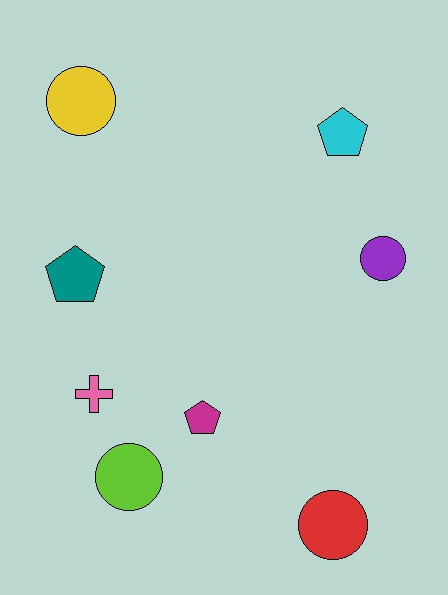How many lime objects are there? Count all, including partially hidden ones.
There is 1 lime object.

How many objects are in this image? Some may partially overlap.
There are 8 objects.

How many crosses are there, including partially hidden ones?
There is 1 cross.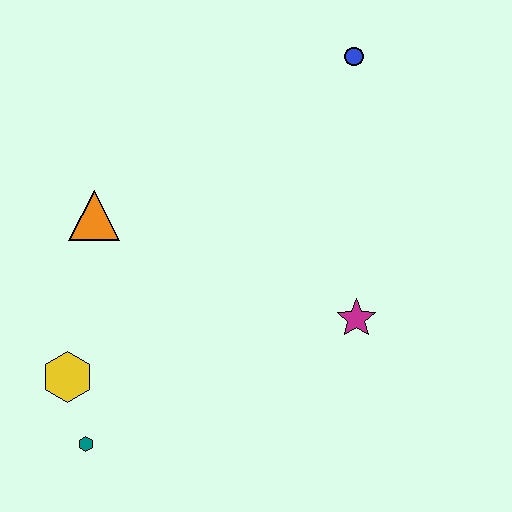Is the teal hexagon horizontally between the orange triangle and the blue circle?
No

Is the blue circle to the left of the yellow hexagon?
No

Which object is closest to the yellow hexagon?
The teal hexagon is closest to the yellow hexagon.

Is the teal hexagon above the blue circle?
No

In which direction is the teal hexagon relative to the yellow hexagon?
The teal hexagon is below the yellow hexagon.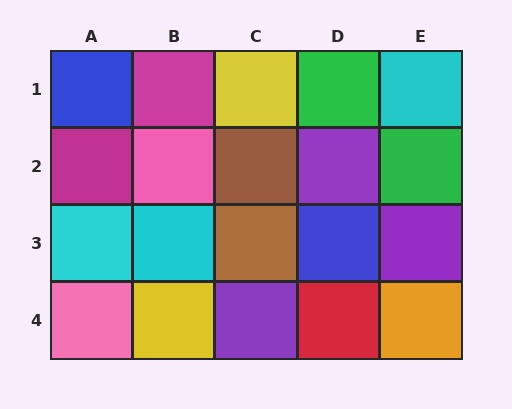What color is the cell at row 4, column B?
Yellow.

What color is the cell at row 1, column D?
Green.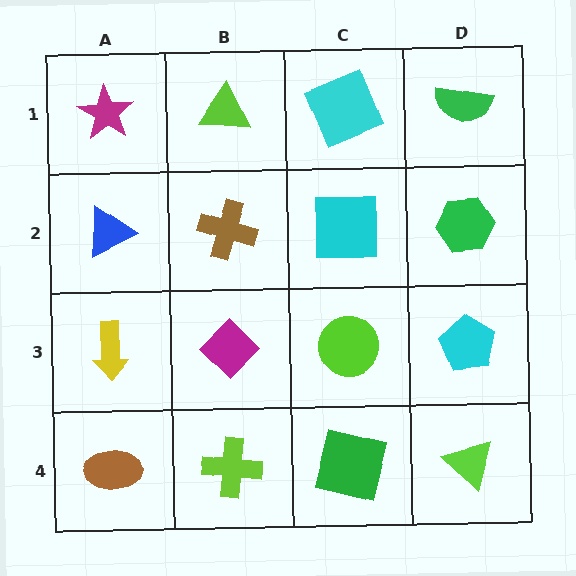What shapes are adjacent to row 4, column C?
A lime circle (row 3, column C), a lime cross (row 4, column B), a lime triangle (row 4, column D).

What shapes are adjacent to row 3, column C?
A cyan square (row 2, column C), a green square (row 4, column C), a magenta diamond (row 3, column B), a cyan pentagon (row 3, column D).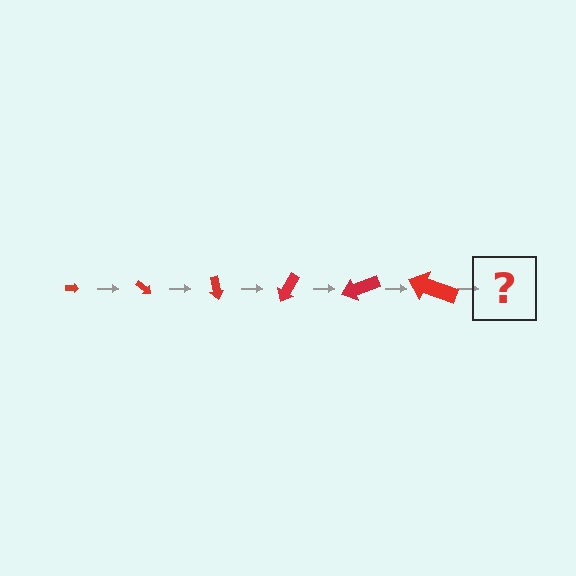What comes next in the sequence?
The next element should be an arrow, larger than the previous one and rotated 240 degrees from the start.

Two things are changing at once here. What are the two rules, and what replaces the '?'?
The two rules are that the arrow grows larger each step and it rotates 40 degrees each step. The '?' should be an arrow, larger than the previous one and rotated 240 degrees from the start.